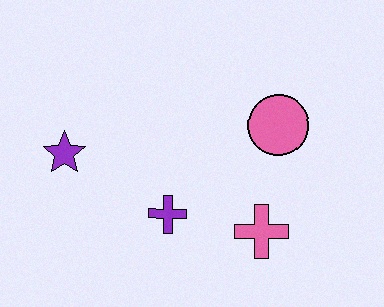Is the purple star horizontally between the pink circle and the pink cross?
No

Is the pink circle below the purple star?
No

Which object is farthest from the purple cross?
The pink circle is farthest from the purple cross.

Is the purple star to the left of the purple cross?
Yes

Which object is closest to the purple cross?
The pink cross is closest to the purple cross.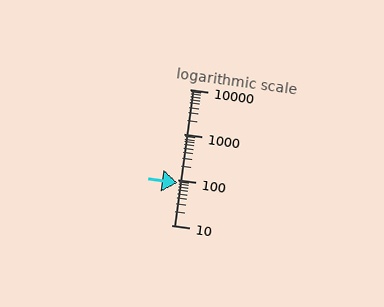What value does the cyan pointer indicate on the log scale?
The pointer indicates approximately 84.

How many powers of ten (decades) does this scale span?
The scale spans 3 decades, from 10 to 10000.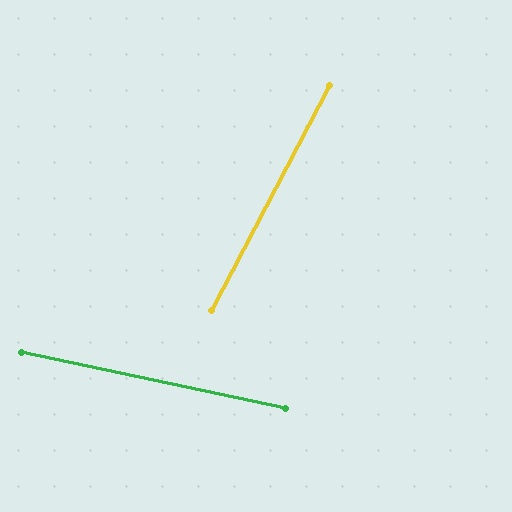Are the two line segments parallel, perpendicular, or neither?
Neither parallel nor perpendicular — they differ by about 74°.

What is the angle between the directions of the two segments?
Approximately 74 degrees.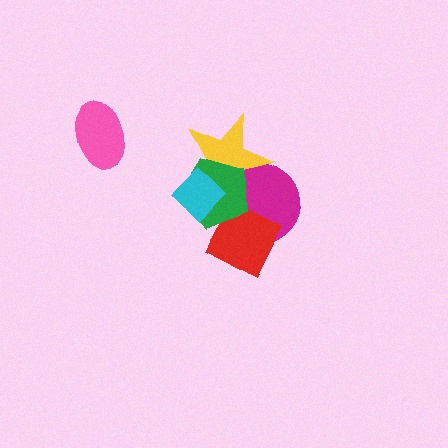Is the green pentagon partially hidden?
Yes, it is partially covered by another shape.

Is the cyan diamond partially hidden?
No, no other shape covers it.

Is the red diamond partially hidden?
Yes, it is partially covered by another shape.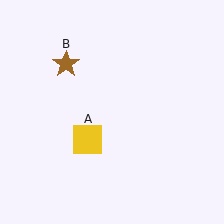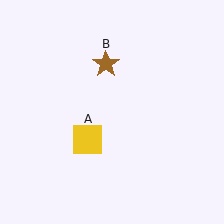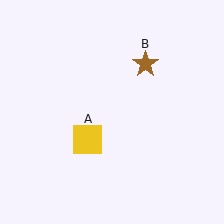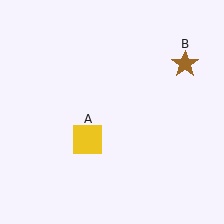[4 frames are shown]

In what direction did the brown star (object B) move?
The brown star (object B) moved right.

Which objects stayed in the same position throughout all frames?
Yellow square (object A) remained stationary.